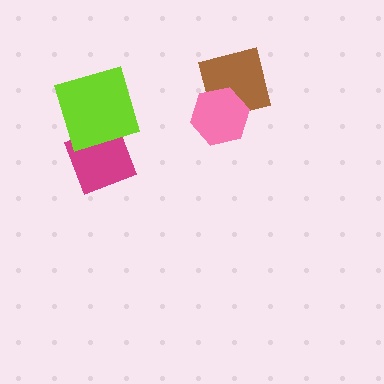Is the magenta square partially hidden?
Yes, it is partially covered by another shape.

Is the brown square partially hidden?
Yes, it is partially covered by another shape.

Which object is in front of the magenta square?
The lime square is in front of the magenta square.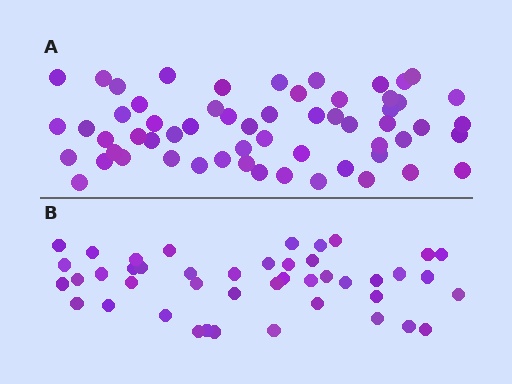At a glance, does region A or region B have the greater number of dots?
Region A (the top region) has more dots.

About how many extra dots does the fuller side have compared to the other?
Region A has approximately 15 more dots than region B.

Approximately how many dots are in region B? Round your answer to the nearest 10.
About 40 dots. (The exact count is 44, which rounds to 40.)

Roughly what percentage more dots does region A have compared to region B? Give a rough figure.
About 35% more.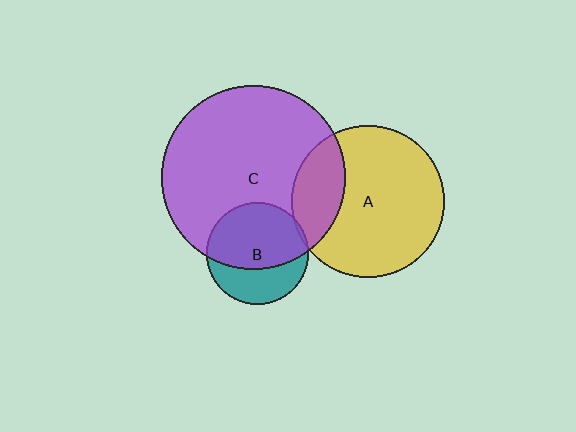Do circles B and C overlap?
Yes.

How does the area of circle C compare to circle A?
Approximately 1.5 times.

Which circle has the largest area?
Circle C (purple).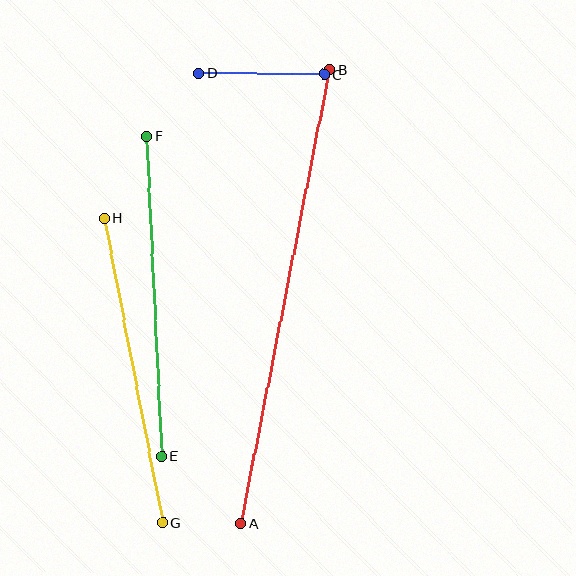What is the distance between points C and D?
The distance is approximately 126 pixels.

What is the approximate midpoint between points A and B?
The midpoint is at approximately (286, 296) pixels.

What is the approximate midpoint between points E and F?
The midpoint is at approximately (154, 296) pixels.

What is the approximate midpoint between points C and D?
The midpoint is at approximately (262, 74) pixels.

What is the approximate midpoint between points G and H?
The midpoint is at approximately (133, 371) pixels.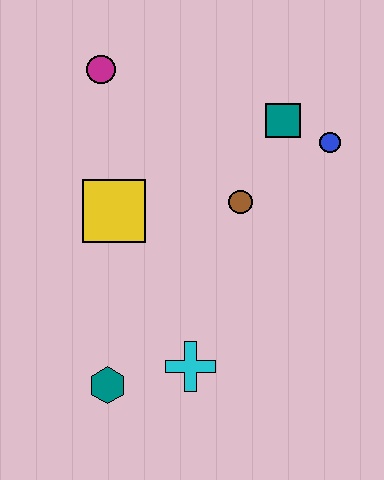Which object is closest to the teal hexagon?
The cyan cross is closest to the teal hexagon.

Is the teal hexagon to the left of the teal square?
Yes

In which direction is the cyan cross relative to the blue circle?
The cyan cross is below the blue circle.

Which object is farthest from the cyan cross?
The magenta circle is farthest from the cyan cross.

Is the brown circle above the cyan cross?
Yes